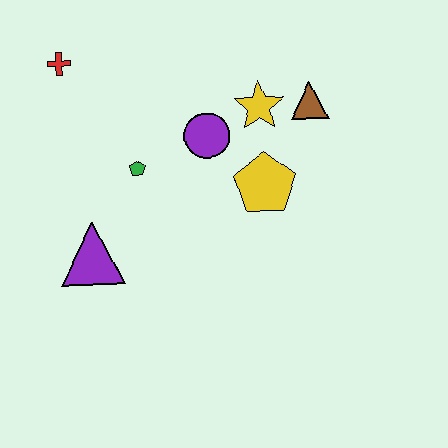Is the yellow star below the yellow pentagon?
No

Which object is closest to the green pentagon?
The purple circle is closest to the green pentagon.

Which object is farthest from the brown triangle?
The purple triangle is farthest from the brown triangle.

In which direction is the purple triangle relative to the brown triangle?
The purple triangle is to the left of the brown triangle.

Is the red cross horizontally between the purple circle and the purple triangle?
No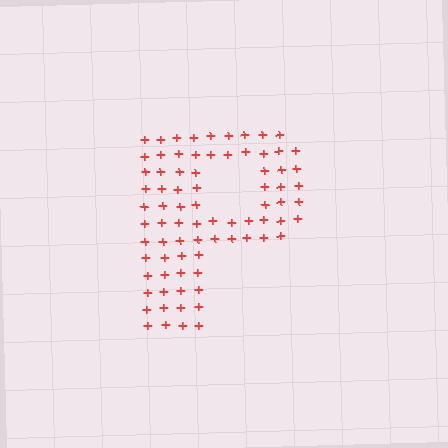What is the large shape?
The large shape is the letter P.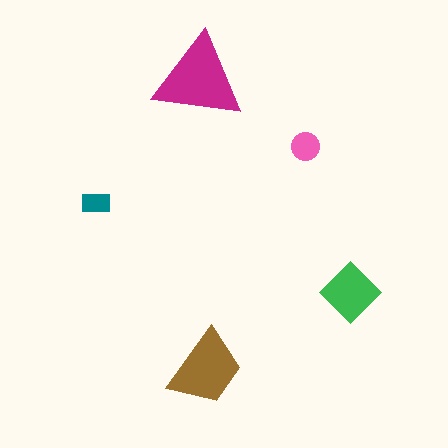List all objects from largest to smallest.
The magenta triangle, the brown trapezoid, the green diamond, the pink circle, the teal rectangle.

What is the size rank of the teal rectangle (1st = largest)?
5th.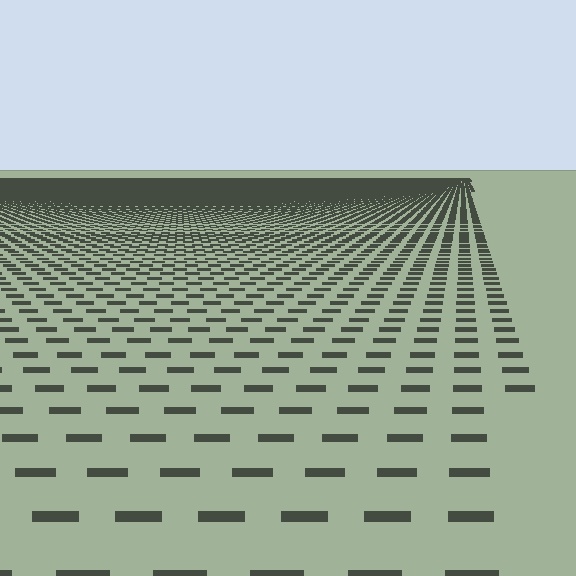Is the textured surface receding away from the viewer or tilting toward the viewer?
The surface is receding away from the viewer. Texture elements get smaller and denser toward the top.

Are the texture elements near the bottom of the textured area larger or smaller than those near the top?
Larger. Near the bottom, elements are closer to the viewer and appear at a bigger on-screen size.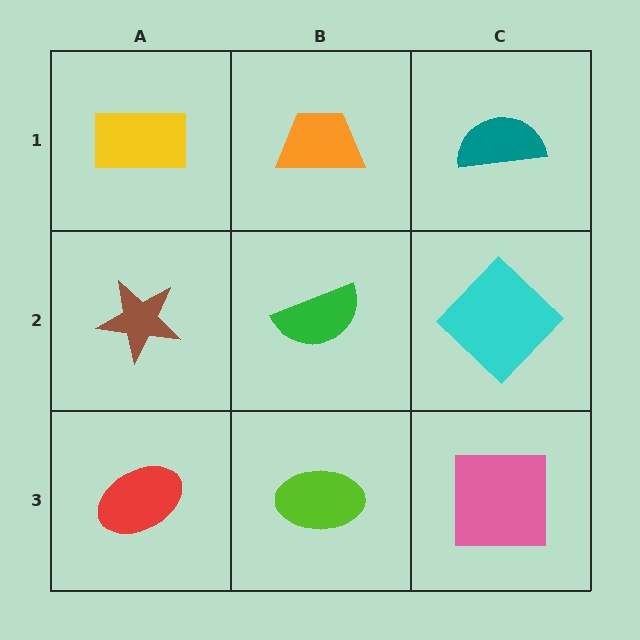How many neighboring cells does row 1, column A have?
2.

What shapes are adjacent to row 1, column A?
A brown star (row 2, column A), an orange trapezoid (row 1, column B).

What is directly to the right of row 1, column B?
A teal semicircle.